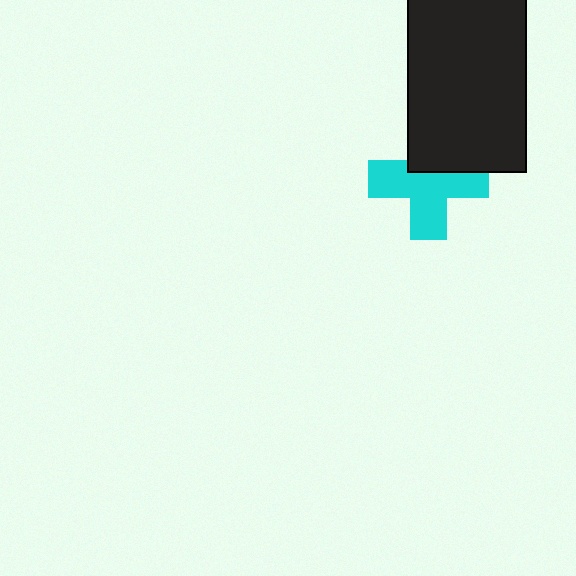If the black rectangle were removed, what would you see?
You would see the complete cyan cross.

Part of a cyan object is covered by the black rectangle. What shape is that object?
It is a cross.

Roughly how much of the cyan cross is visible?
About half of it is visible (roughly 65%).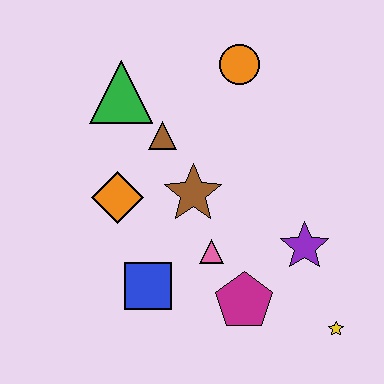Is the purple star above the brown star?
No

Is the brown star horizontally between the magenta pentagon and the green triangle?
Yes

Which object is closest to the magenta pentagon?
The pink triangle is closest to the magenta pentagon.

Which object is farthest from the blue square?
The orange circle is farthest from the blue square.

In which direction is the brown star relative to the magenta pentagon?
The brown star is above the magenta pentagon.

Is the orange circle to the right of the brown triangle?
Yes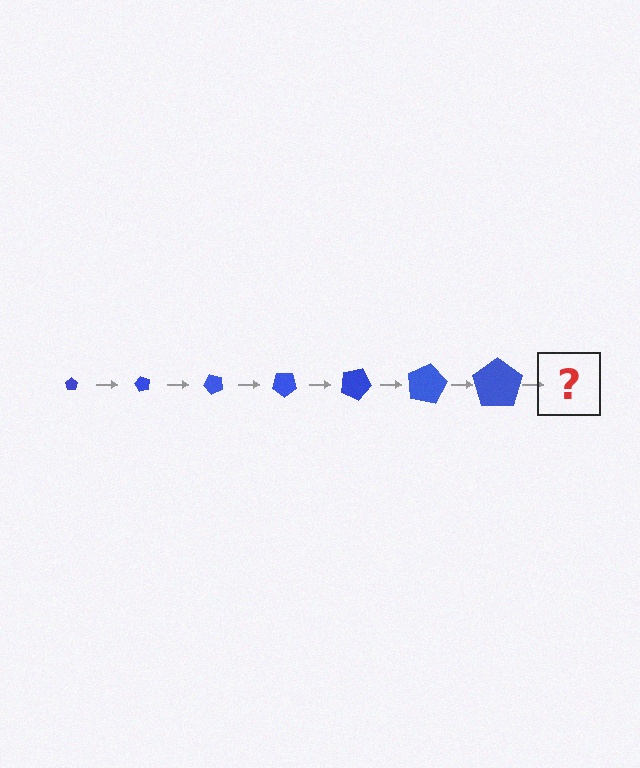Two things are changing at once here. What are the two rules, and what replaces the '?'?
The two rules are that the pentagon grows larger each step and it rotates 60 degrees each step. The '?' should be a pentagon, larger than the previous one and rotated 420 degrees from the start.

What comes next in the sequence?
The next element should be a pentagon, larger than the previous one and rotated 420 degrees from the start.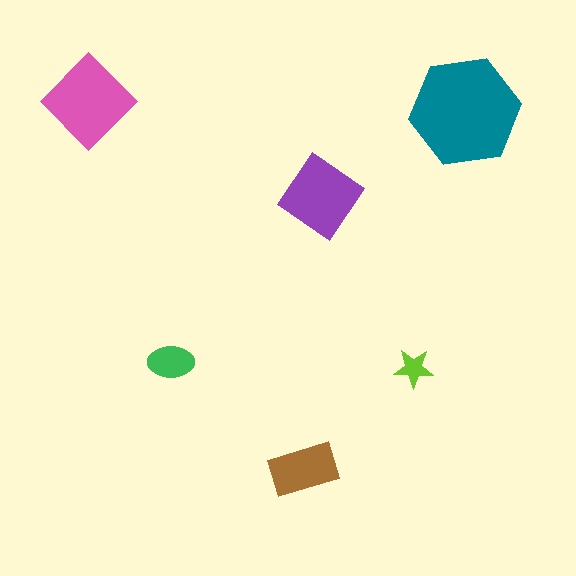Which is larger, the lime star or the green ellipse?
The green ellipse.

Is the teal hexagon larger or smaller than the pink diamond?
Larger.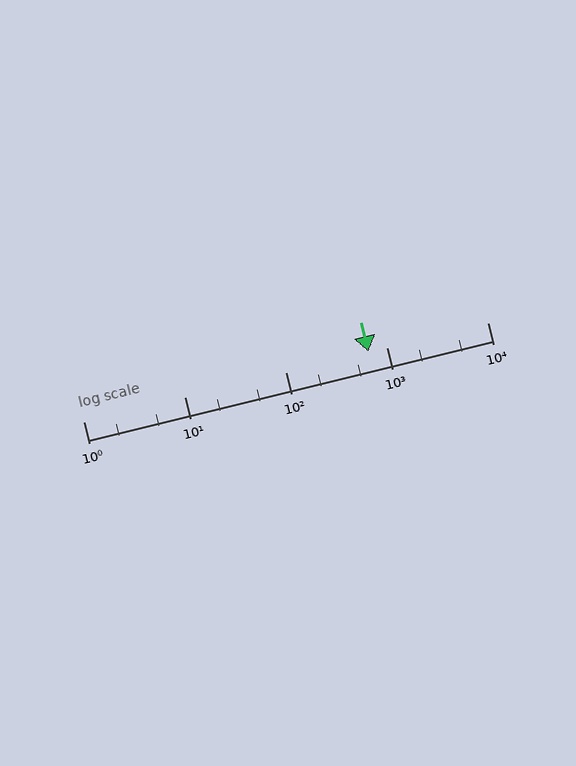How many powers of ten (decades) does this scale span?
The scale spans 4 decades, from 1 to 10000.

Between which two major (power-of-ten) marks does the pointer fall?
The pointer is between 100 and 1000.